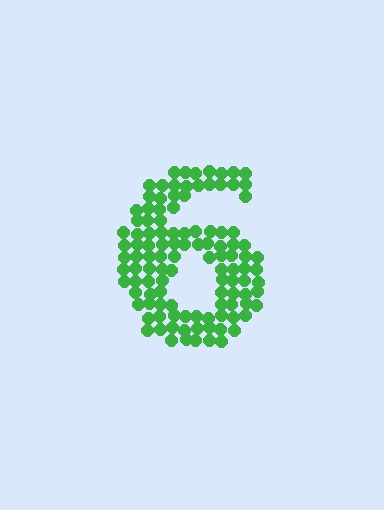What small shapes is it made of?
It is made of small circles.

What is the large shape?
The large shape is the digit 6.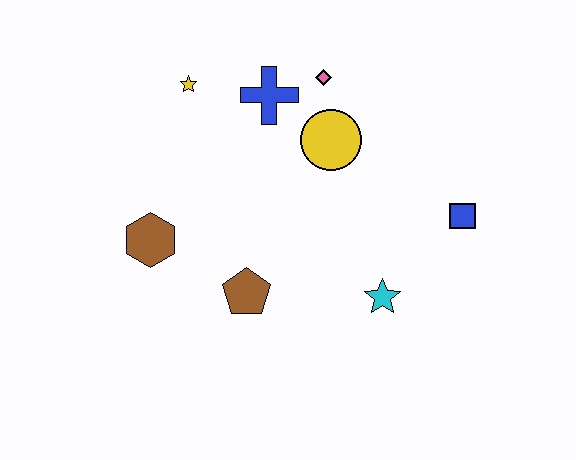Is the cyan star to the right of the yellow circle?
Yes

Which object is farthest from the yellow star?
The blue square is farthest from the yellow star.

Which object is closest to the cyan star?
The blue square is closest to the cyan star.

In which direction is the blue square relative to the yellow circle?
The blue square is to the right of the yellow circle.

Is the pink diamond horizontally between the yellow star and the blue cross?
No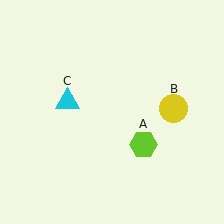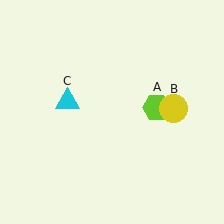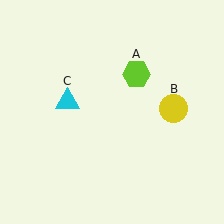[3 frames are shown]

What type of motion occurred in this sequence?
The lime hexagon (object A) rotated counterclockwise around the center of the scene.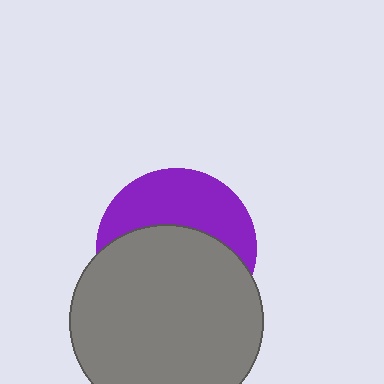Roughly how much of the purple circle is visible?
A small part of it is visible (roughly 41%).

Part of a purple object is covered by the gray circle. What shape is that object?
It is a circle.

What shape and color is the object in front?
The object in front is a gray circle.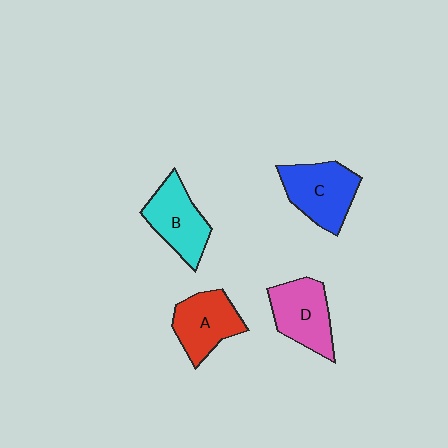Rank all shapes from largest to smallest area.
From largest to smallest: C (blue), D (pink), B (cyan), A (red).